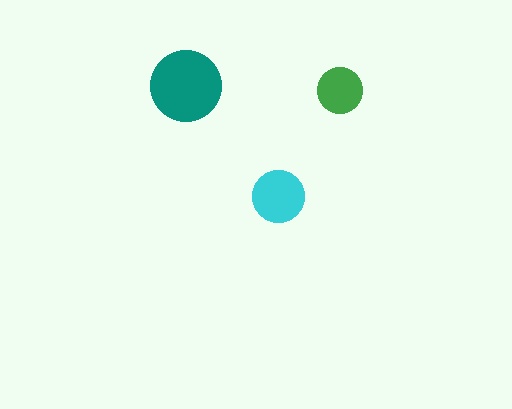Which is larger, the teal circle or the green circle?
The teal one.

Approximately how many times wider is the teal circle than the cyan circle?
About 1.5 times wider.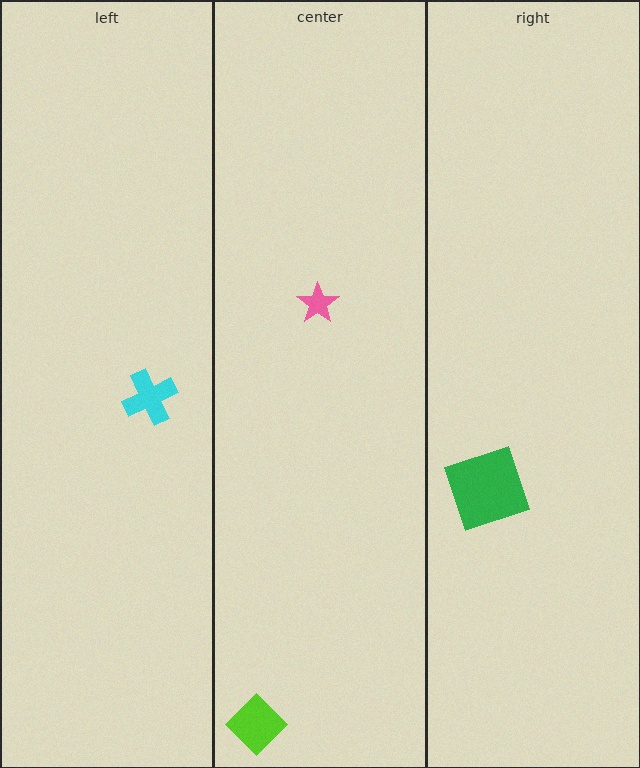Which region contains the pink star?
The center region.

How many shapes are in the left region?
1.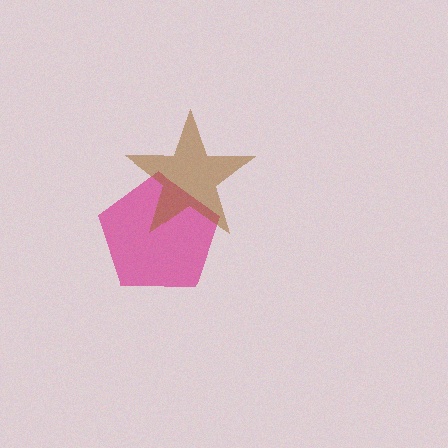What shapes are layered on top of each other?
The layered shapes are: a magenta pentagon, a brown star.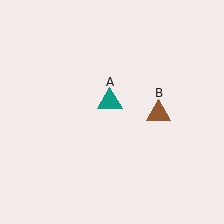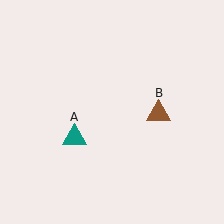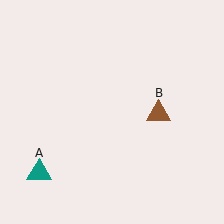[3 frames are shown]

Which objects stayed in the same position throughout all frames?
Brown triangle (object B) remained stationary.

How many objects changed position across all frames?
1 object changed position: teal triangle (object A).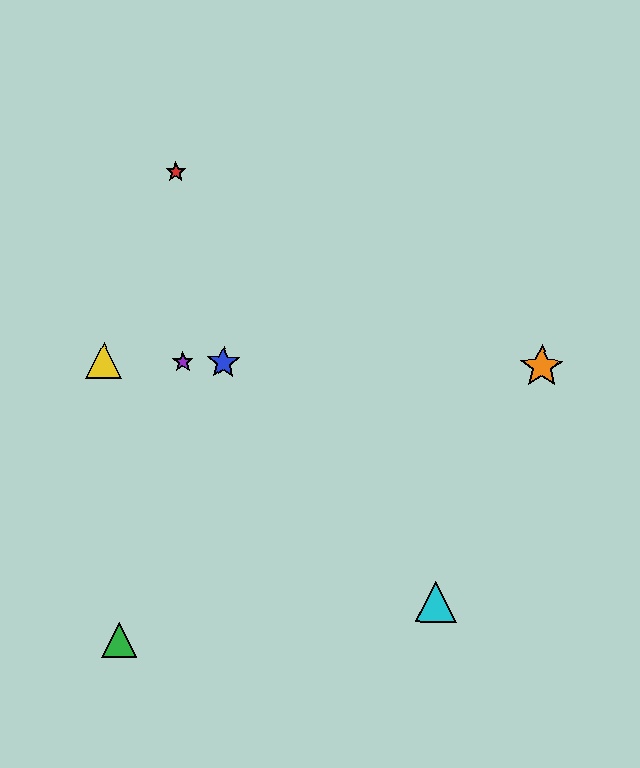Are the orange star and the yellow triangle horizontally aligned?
Yes, both are at y≈367.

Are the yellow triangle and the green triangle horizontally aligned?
No, the yellow triangle is at y≈361 and the green triangle is at y≈640.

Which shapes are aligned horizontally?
The blue star, the yellow triangle, the purple star, the orange star are aligned horizontally.